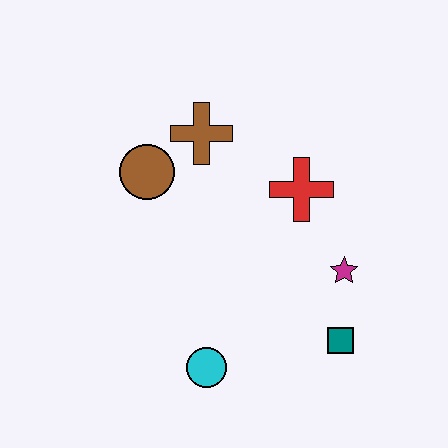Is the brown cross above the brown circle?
Yes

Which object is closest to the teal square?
The magenta star is closest to the teal square.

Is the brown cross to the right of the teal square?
No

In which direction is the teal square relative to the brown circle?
The teal square is to the right of the brown circle.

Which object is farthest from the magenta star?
The brown circle is farthest from the magenta star.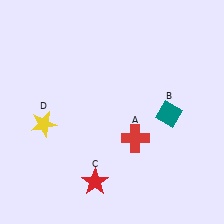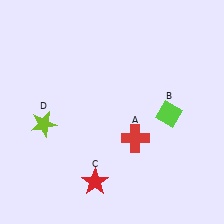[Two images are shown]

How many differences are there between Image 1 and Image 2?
There are 2 differences between the two images.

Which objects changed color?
B changed from teal to lime. D changed from yellow to lime.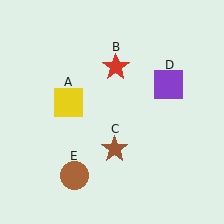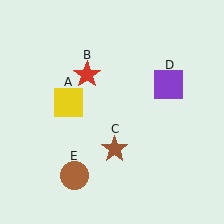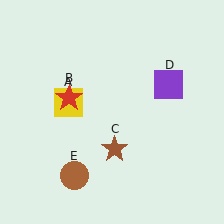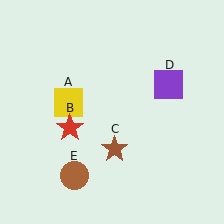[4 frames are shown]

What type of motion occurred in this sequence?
The red star (object B) rotated counterclockwise around the center of the scene.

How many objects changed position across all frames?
1 object changed position: red star (object B).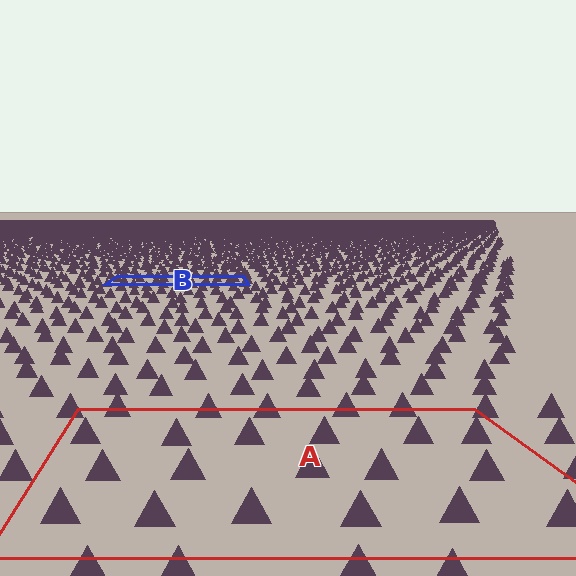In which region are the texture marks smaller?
The texture marks are smaller in region B, because it is farther away.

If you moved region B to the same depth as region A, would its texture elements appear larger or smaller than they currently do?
They would appear larger. At a closer depth, the same texture elements are projected at a bigger on-screen size.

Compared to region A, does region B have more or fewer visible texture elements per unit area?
Region B has more texture elements per unit area — they are packed more densely because it is farther away.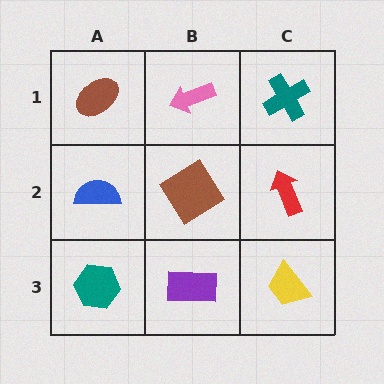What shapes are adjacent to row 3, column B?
A brown diamond (row 2, column B), a teal hexagon (row 3, column A), a yellow trapezoid (row 3, column C).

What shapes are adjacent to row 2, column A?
A brown ellipse (row 1, column A), a teal hexagon (row 3, column A), a brown diamond (row 2, column B).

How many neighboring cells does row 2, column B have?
4.